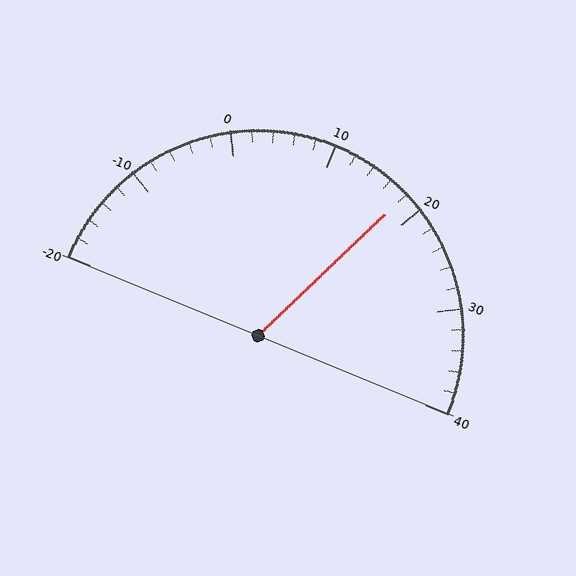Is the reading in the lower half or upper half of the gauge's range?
The reading is in the upper half of the range (-20 to 40).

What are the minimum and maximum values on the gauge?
The gauge ranges from -20 to 40.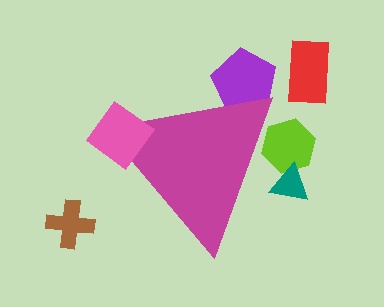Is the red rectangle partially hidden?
No, the red rectangle is fully visible.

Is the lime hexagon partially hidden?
Yes, the lime hexagon is partially hidden behind the magenta triangle.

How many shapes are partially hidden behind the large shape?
3 shapes are partially hidden.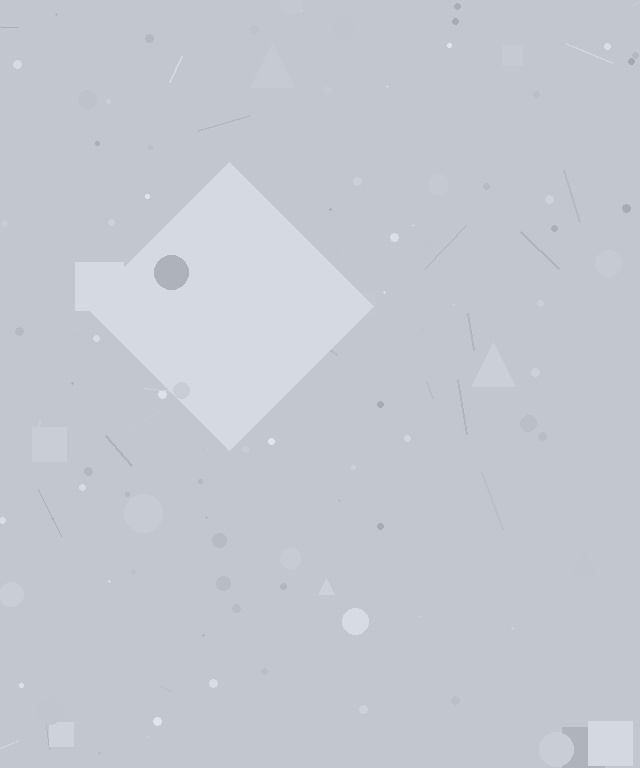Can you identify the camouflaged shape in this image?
The camouflaged shape is a diamond.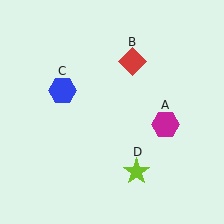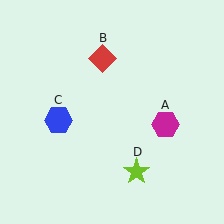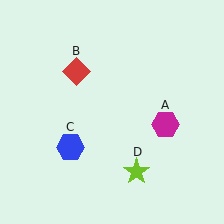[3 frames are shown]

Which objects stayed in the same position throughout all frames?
Magenta hexagon (object A) and lime star (object D) remained stationary.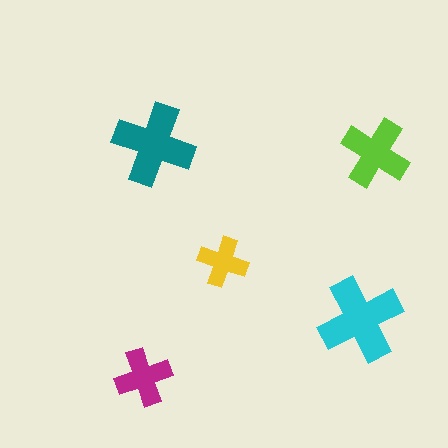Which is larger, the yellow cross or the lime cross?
The lime one.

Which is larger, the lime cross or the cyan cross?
The cyan one.